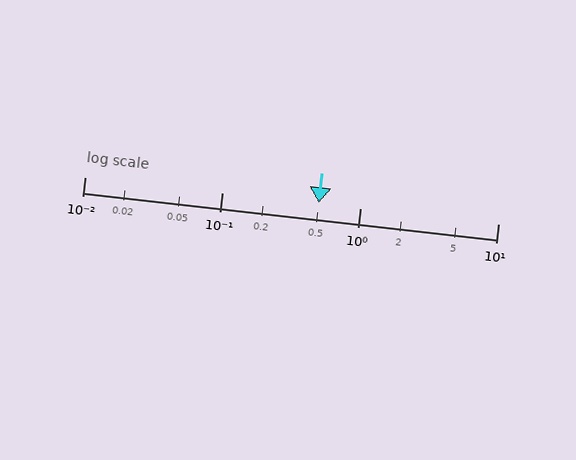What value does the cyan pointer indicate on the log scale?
The pointer indicates approximately 0.5.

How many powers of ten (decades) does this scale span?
The scale spans 3 decades, from 0.01 to 10.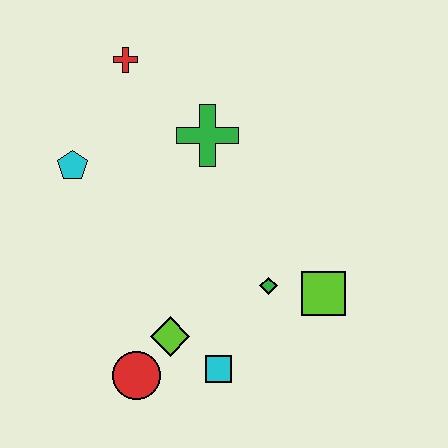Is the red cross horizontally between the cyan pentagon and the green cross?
Yes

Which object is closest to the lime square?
The green diamond is closest to the lime square.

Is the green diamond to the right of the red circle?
Yes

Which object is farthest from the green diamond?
The red cross is farthest from the green diamond.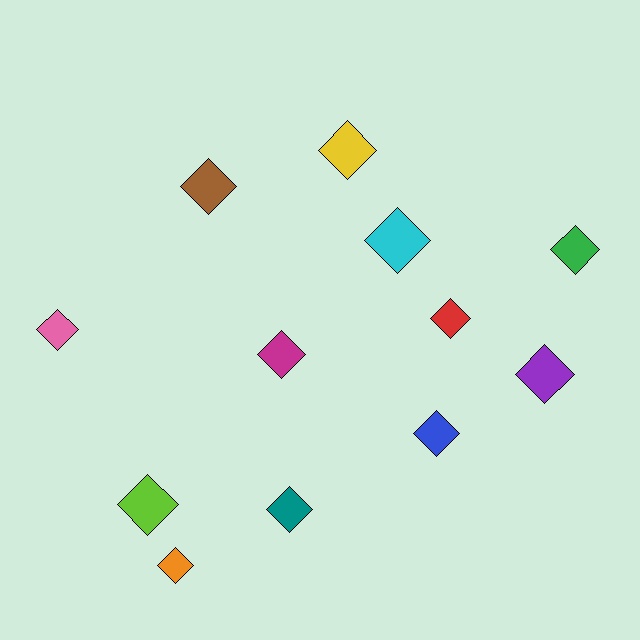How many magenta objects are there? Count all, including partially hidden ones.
There is 1 magenta object.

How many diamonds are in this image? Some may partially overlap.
There are 12 diamonds.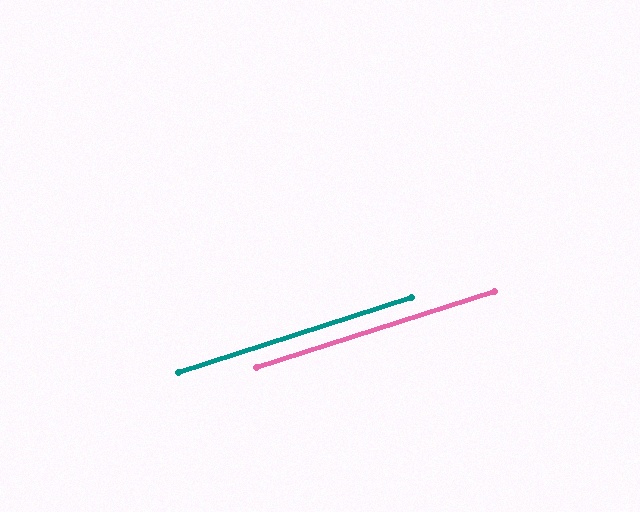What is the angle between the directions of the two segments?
Approximately 0 degrees.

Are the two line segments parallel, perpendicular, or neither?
Parallel — their directions differ by only 0.0°.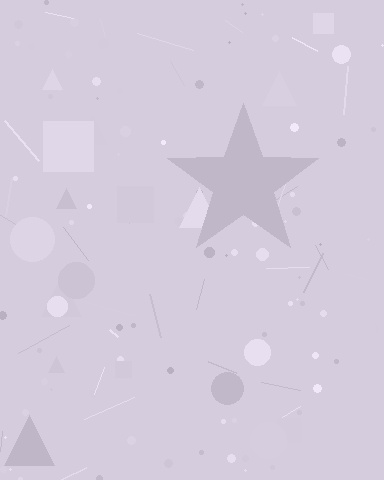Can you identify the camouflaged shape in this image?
The camouflaged shape is a star.